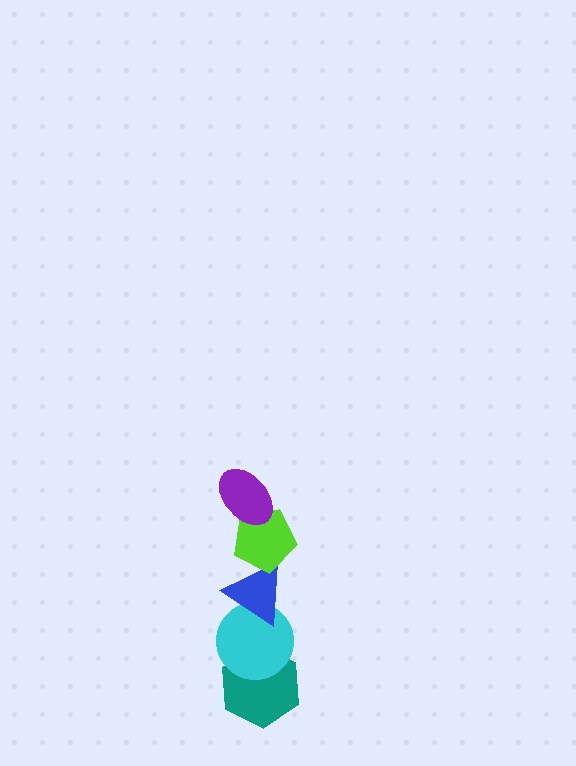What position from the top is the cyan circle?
The cyan circle is 4th from the top.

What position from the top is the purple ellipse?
The purple ellipse is 1st from the top.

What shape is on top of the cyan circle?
The blue triangle is on top of the cyan circle.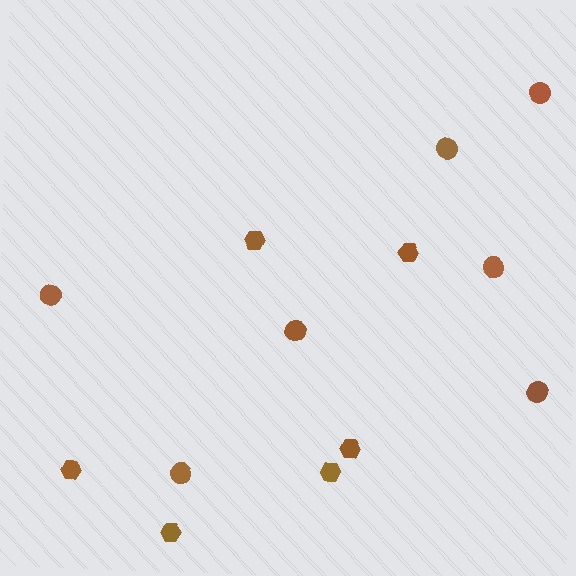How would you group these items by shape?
There are 2 groups: one group of hexagons (6) and one group of circles (7).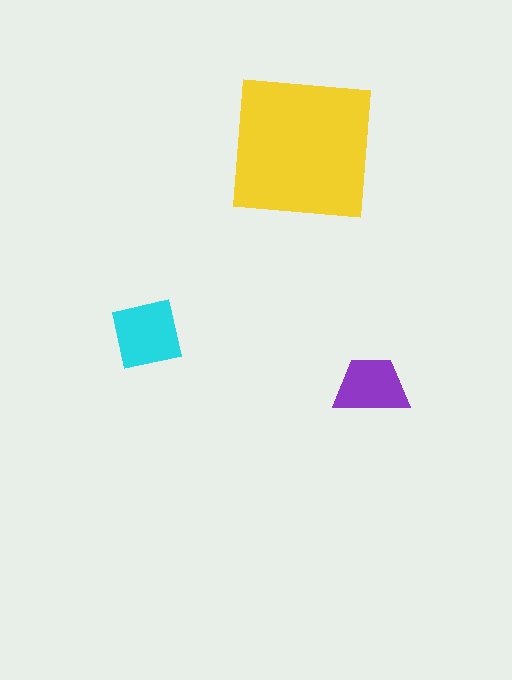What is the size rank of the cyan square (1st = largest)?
2nd.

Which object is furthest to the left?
The cyan square is leftmost.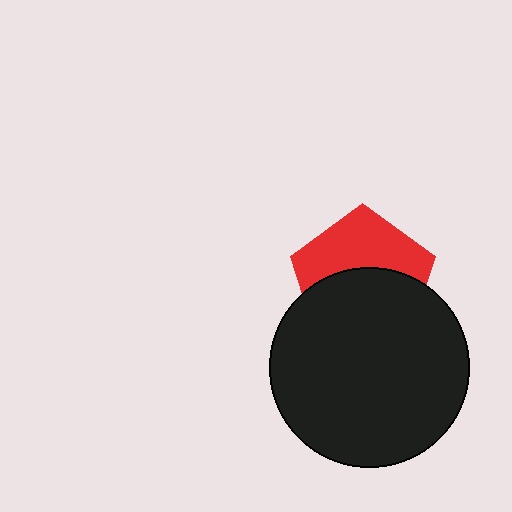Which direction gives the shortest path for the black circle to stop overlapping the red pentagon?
Moving down gives the shortest separation.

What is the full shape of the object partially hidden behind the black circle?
The partially hidden object is a red pentagon.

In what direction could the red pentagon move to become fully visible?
The red pentagon could move up. That would shift it out from behind the black circle entirely.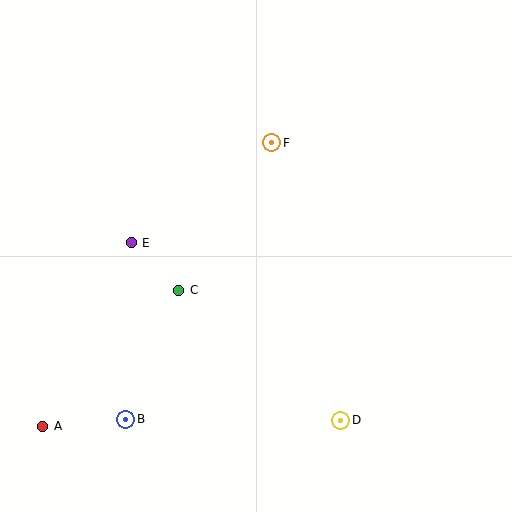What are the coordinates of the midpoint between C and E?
The midpoint between C and E is at (155, 266).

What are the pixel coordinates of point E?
Point E is at (131, 243).